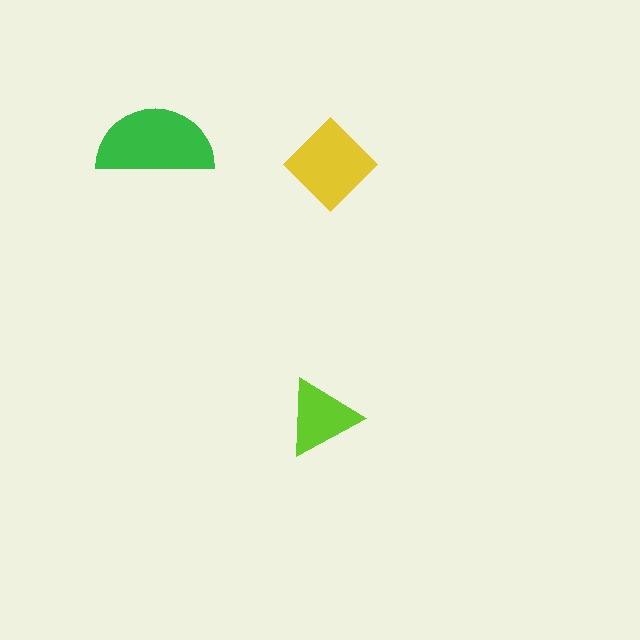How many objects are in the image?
There are 3 objects in the image.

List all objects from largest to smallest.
The green semicircle, the yellow diamond, the lime triangle.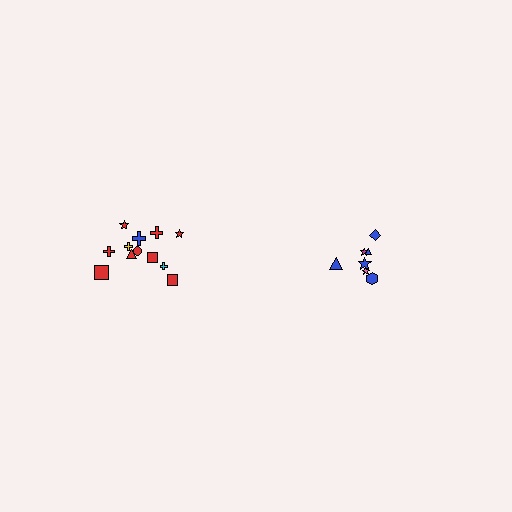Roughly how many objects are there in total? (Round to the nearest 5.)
Roughly 20 objects in total.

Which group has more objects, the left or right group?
The left group.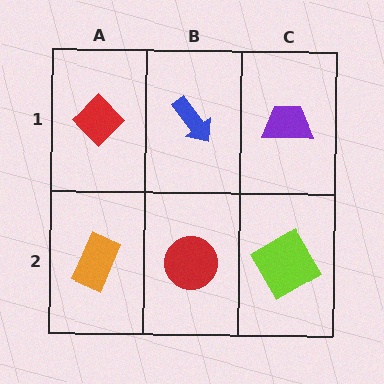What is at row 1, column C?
A purple trapezoid.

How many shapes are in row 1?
3 shapes.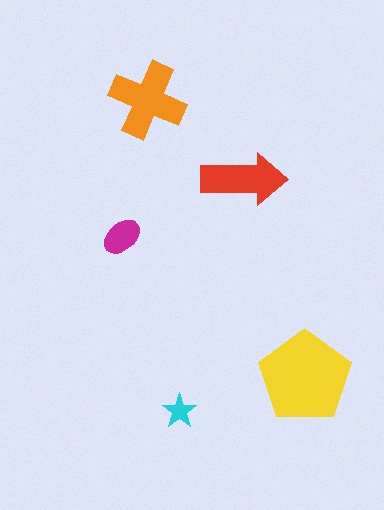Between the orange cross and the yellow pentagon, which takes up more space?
The yellow pentagon.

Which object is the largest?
The yellow pentagon.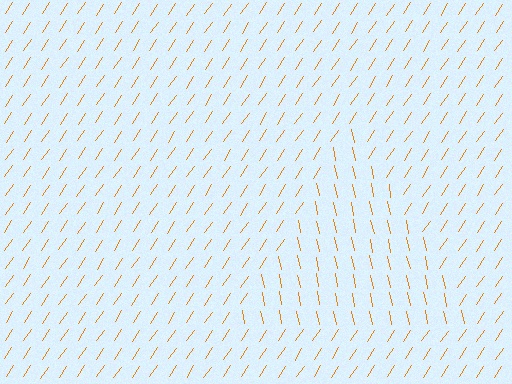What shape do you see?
I see a triangle.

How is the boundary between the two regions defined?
The boundary is defined purely by a change in line orientation (approximately 45 degrees difference). All lines are the same color and thickness.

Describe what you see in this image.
The image is filled with small orange line segments. A triangle region in the image has lines oriented differently from the surrounding lines, creating a visible texture boundary.